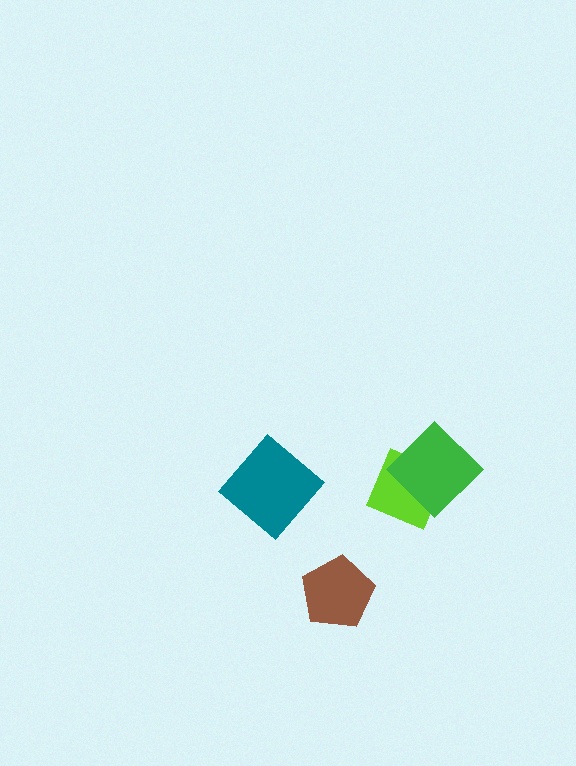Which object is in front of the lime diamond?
The green diamond is in front of the lime diamond.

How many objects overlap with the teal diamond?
0 objects overlap with the teal diamond.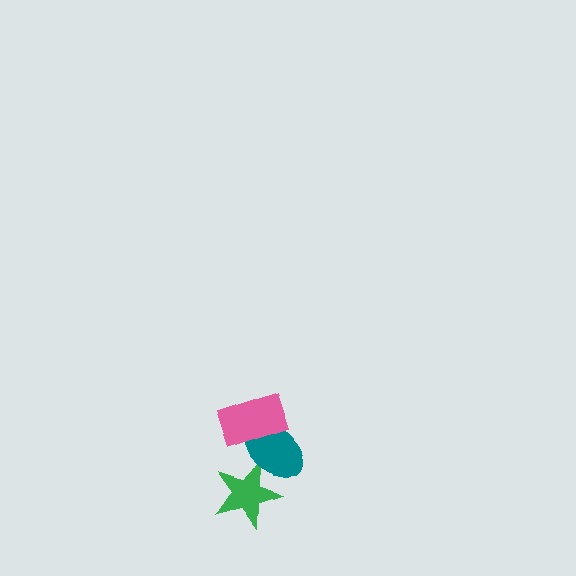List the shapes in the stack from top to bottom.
From top to bottom: the pink rectangle, the teal ellipse, the green star.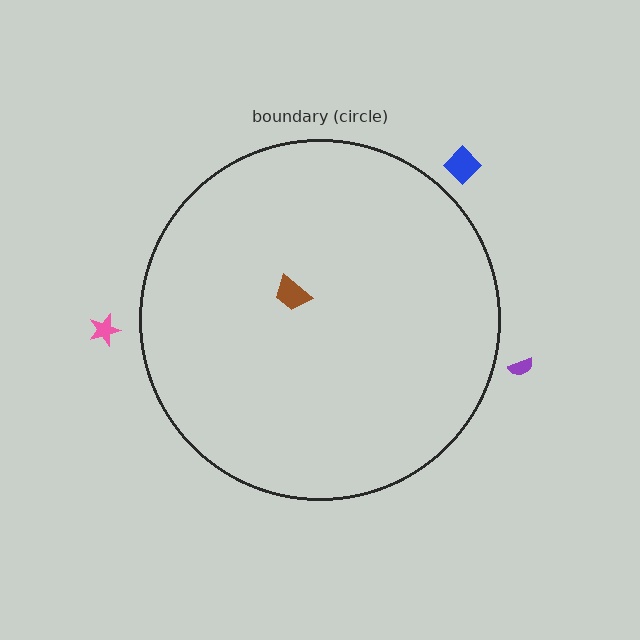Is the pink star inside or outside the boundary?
Outside.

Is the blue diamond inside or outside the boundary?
Outside.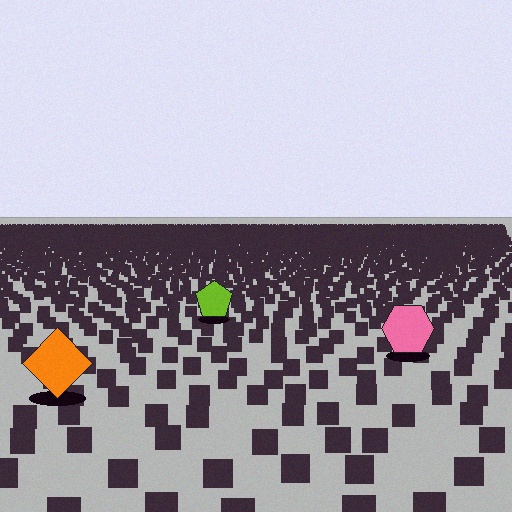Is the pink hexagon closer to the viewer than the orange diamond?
No. The orange diamond is closer — you can tell from the texture gradient: the ground texture is coarser near it.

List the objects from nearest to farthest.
From nearest to farthest: the orange diamond, the pink hexagon, the lime pentagon.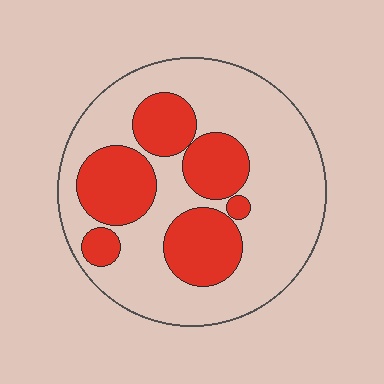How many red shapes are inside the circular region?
6.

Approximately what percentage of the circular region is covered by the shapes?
Approximately 35%.